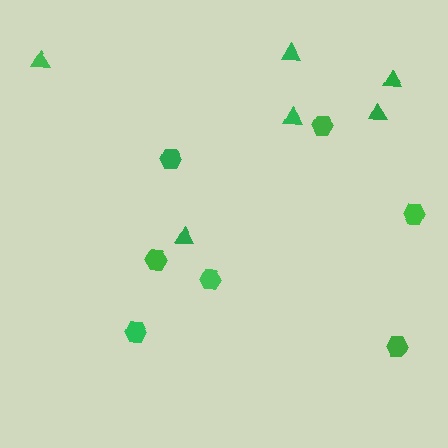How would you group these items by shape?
There are 2 groups: one group of triangles (6) and one group of hexagons (7).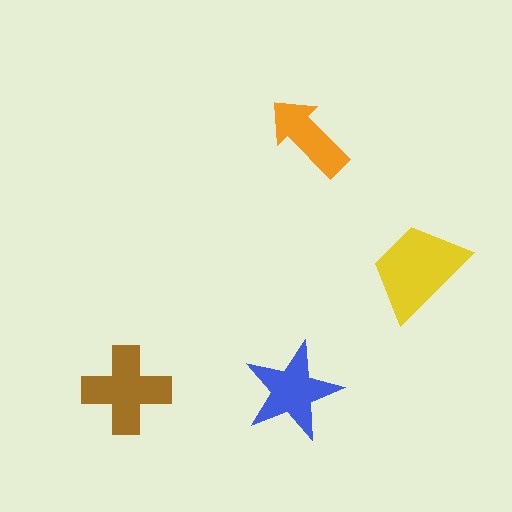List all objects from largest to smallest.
The yellow trapezoid, the brown cross, the blue star, the orange arrow.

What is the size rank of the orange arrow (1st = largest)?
4th.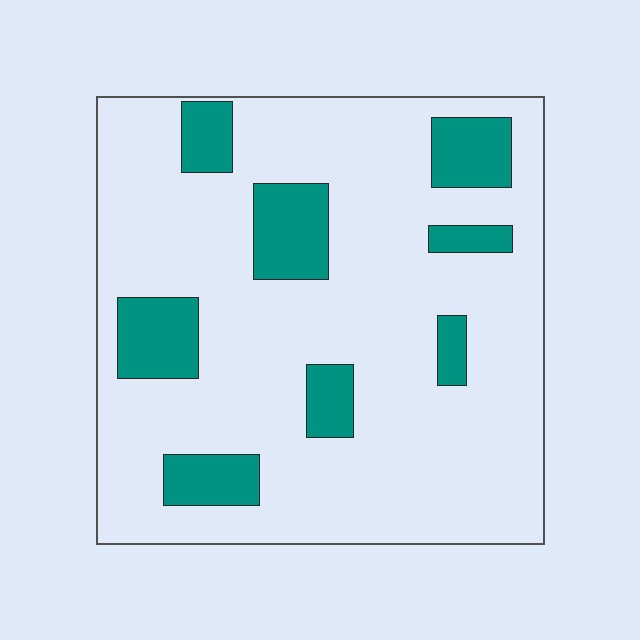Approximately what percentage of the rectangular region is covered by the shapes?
Approximately 20%.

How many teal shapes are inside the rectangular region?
8.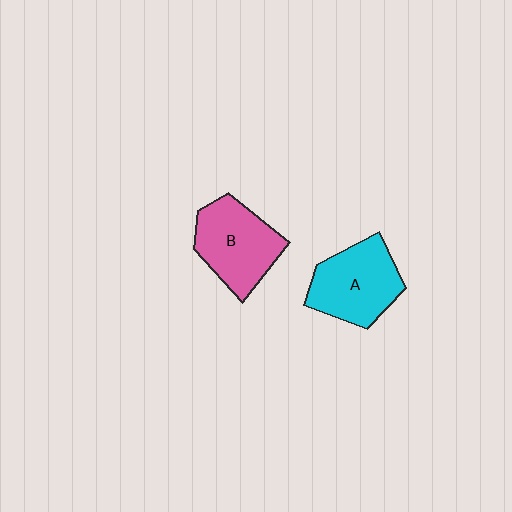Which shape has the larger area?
Shape A (cyan).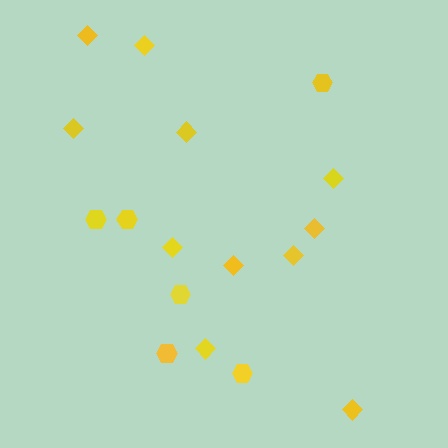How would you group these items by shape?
There are 2 groups: one group of hexagons (6) and one group of diamonds (11).